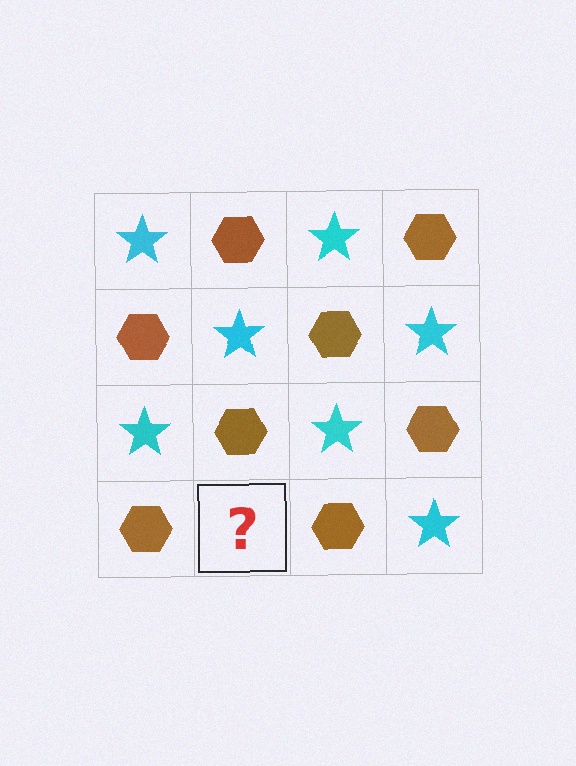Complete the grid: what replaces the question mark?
The question mark should be replaced with a cyan star.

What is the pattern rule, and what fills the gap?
The rule is that it alternates cyan star and brown hexagon in a checkerboard pattern. The gap should be filled with a cyan star.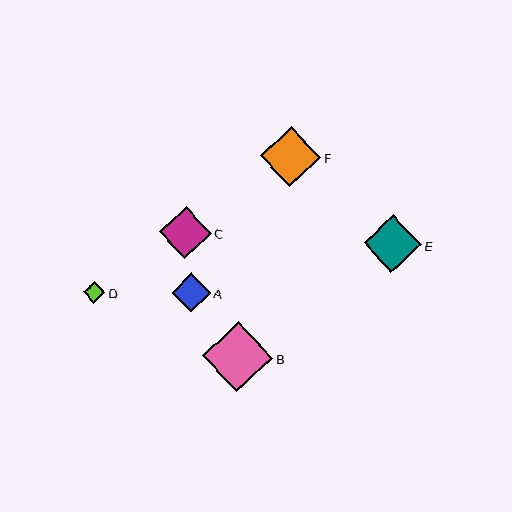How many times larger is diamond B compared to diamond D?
Diamond B is approximately 3.2 times the size of diamond D.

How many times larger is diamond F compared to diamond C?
Diamond F is approximately 1.2 times the size of diamond C.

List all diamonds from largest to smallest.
From largest to smallest: B, F, E, C, A, D.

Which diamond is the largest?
Diamond B is the largest with a size of approximately 70 pixels.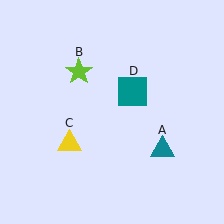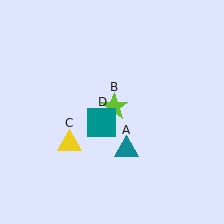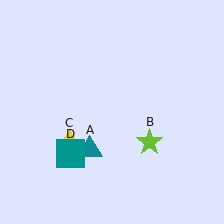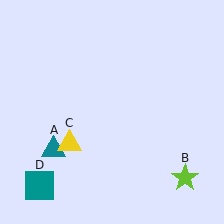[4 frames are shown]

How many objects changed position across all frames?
3 objects changed position: teal triangle (object A), lime star (object B), teal square (object D).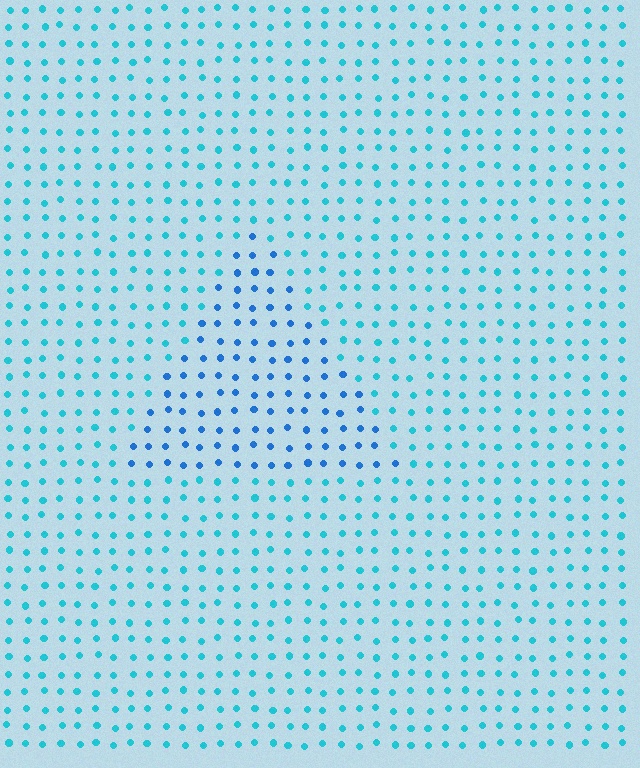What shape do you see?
I see a triangle.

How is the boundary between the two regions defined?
The boundary is defined purely by a slight shift in hue (about 28 degrees). Spacing, size, and orientation are identical on both sides.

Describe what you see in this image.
The image is filled with small cyan elements in a uniform arrangement. A triangle-shaped region is visible where the elements are tinted to a slightly different hue, forming a subtle color boundary.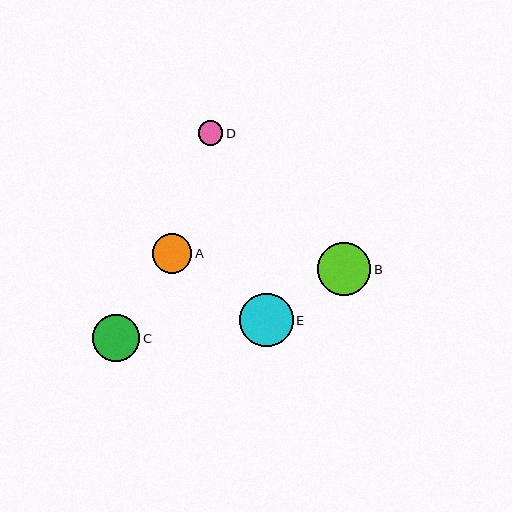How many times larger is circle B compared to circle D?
Circle B is approximately 2.2 times the size of circle D.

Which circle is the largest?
Circle E is the largest with a size of approximately 54 pixels.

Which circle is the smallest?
Circle D is the smallest with a size of approximately 25 pixels.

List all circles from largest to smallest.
From largest to smallest: E, B, C, A, D.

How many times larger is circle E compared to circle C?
Circle E is approximately 1.1 times the size of circle C.